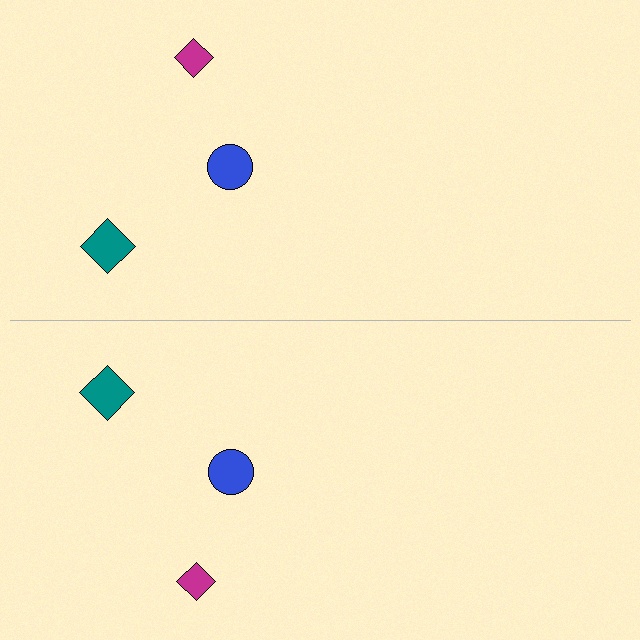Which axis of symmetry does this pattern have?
The pattern has a horizontal axis of symmetry running through the center of the image.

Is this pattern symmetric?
Yes, this pattern has bilateral (reflection) symmetry.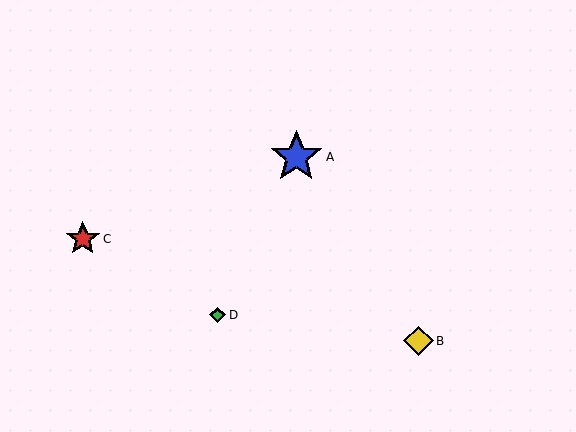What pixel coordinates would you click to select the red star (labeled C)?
Click at (83, 239) to select the red star C.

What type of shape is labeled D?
Shape D is a green diamond.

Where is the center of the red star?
The center of the red star is at (83, 239).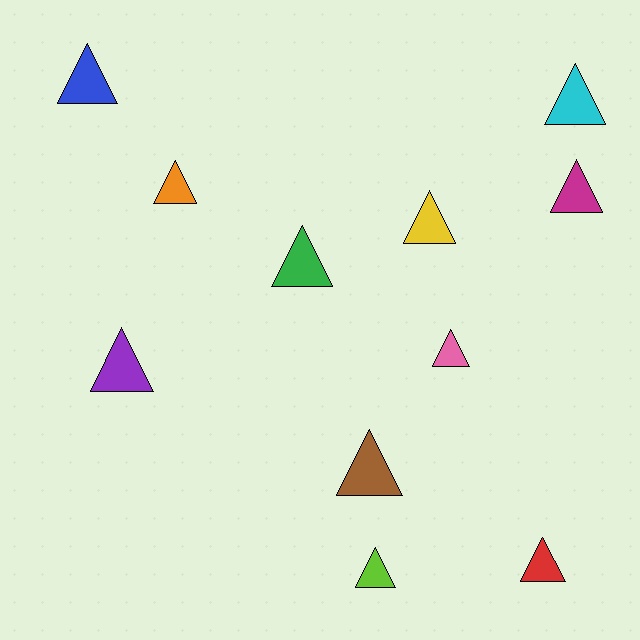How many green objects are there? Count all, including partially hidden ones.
There is 1 green object.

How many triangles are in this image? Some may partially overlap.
There are 11 triangles.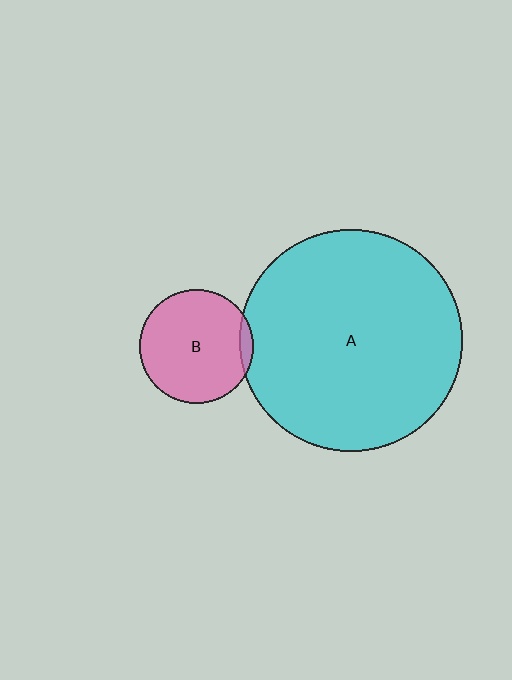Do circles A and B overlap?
Yes.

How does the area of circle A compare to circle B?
Approximately 3.8 times.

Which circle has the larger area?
Circle A (cyan).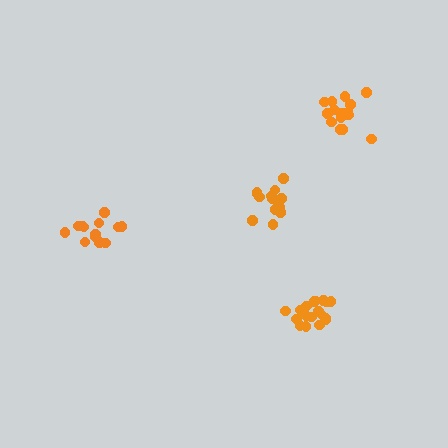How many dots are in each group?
Group 1: 19 dots, Group 2: 17 dots, Group 3: 16 dots, Group 4: 13 dots (65 total).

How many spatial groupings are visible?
There are 4 spatial groupings.